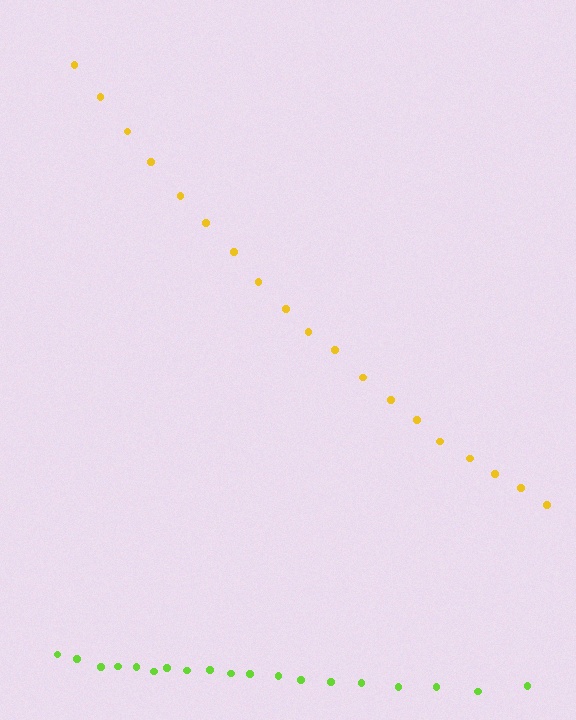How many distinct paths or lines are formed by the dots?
There are 2 distinct paths.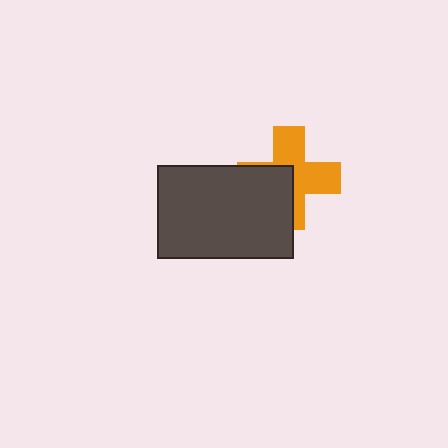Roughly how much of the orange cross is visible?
About half of it is visible (roughly 59%).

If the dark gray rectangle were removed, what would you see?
You would see the complete orange cross.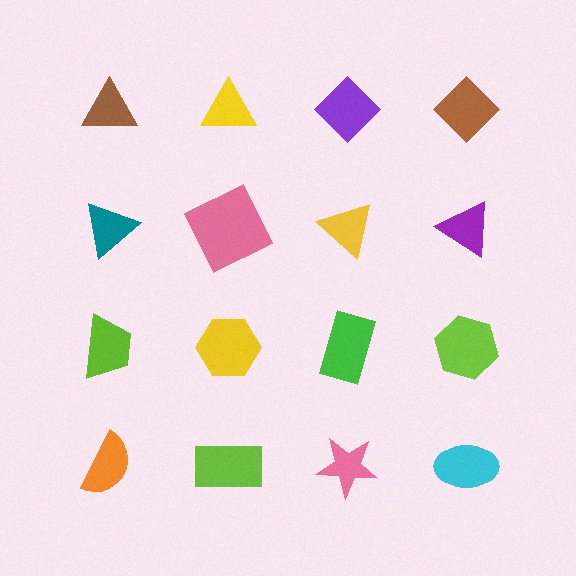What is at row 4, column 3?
A pink star.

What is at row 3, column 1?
A lime trapezoid.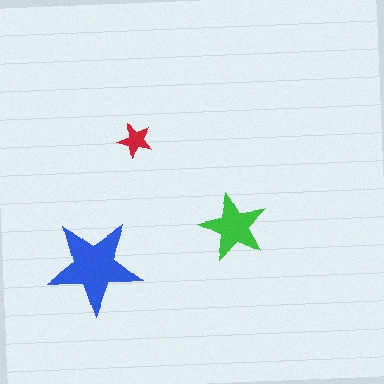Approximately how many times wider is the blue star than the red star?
About 2.5 times wider.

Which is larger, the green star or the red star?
The green one.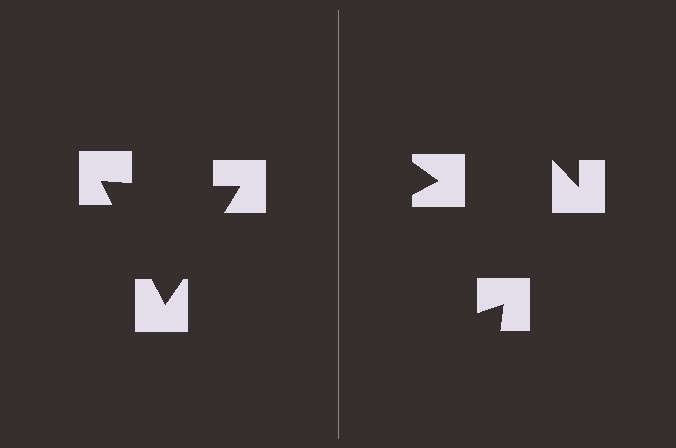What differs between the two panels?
The notched squares are positioned identically on both sides; only the wedge orientations differ. On the left they align to a triangle; on the right they are misaligned.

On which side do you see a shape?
An illusory triangle appears on the left side. On the right side the wedge cuts are rotated, so no coherent shape forms.